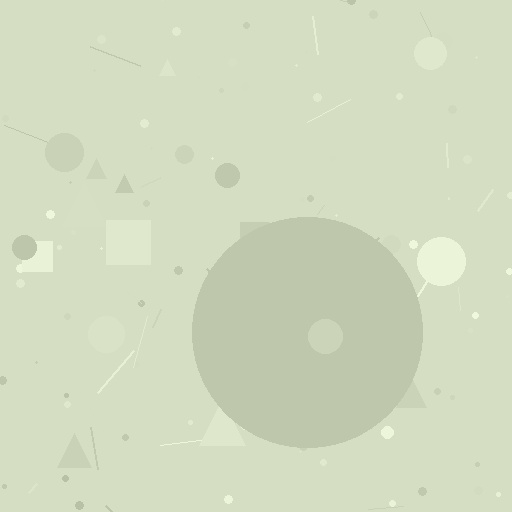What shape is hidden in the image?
A circle is hidden in the image.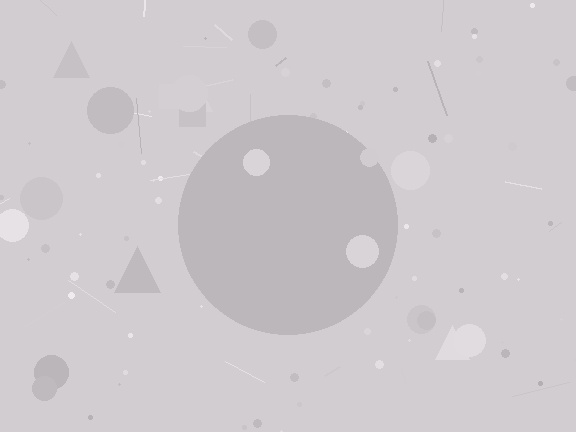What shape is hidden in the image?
A circle is hidden in the image.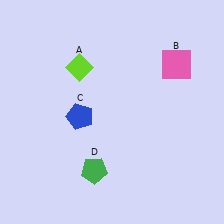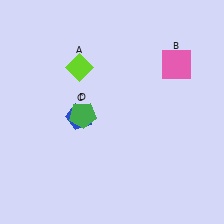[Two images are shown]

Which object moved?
The green pentagon (D) moved up.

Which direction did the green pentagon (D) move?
The green pentagon (D) moved up.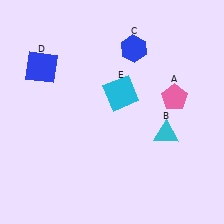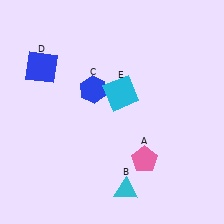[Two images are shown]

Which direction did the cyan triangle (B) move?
The cyan triangle (B) moved down.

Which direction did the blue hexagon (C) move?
The blue hexagon (C) moved down.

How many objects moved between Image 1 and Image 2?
3 objects moved between the two images.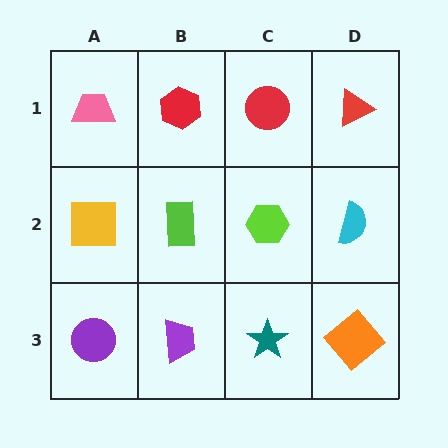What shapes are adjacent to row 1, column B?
A lime rectangle (row 2, column B), a pink trapezoid (row 1, column A), a red circle (row 1, column C).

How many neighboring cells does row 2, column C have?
4.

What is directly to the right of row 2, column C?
A cyan semicircle.